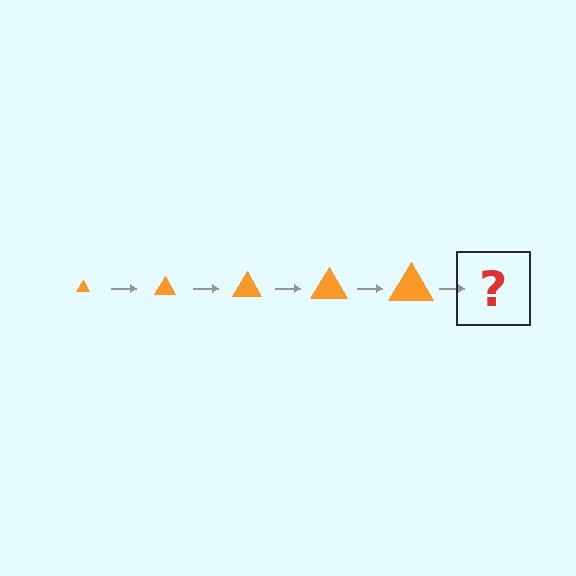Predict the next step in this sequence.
The next step is an orange triangle, larger than the previous one.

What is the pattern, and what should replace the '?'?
The pattern is that the triangle gets progressively larger each step. The '?' should be an orange triangle, larger than the previous one.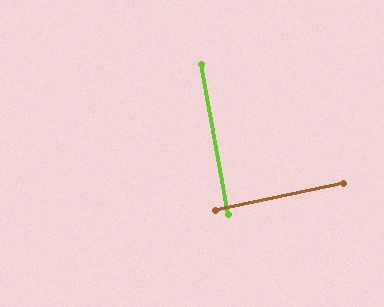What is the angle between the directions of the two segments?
Approximately 88 degrees.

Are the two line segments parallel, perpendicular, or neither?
Perpendicular — they meet at approximately 88°.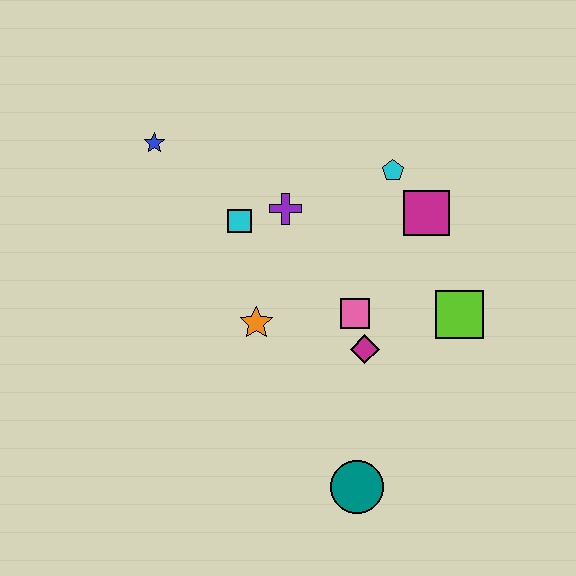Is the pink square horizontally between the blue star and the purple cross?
No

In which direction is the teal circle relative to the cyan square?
The teal circle is below the cyan square.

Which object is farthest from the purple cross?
The teal circle is farthest from the purple cross.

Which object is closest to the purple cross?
The cyan square is closest to the purple cross.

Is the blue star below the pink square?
No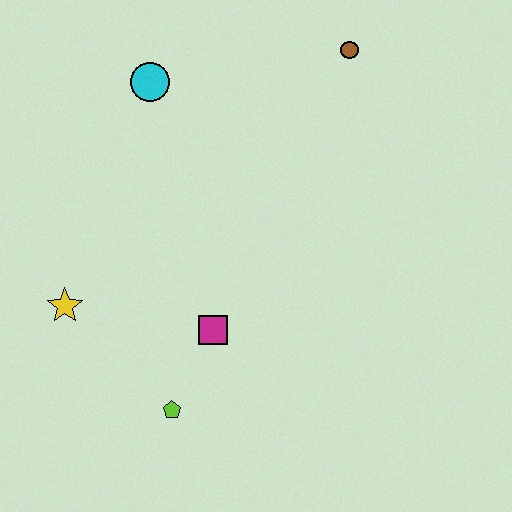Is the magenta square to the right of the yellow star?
Yes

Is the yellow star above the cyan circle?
No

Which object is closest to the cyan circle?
The brown circle is closest to the cyan circle.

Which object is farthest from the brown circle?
The lime pentagon is farthest from the brown circle.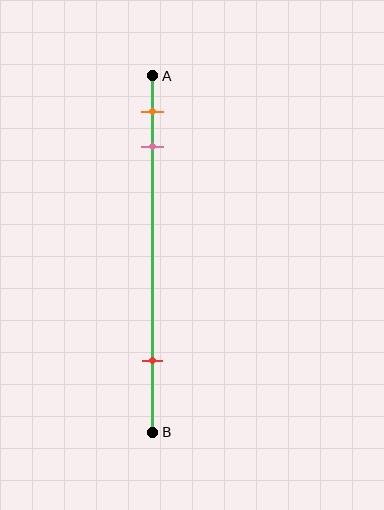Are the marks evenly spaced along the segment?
No, the marks are not evenly spaced.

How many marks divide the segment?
There are 3 marks dividing the segment.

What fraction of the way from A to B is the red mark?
The red mark is approximately 80% (0.8) of the way from A to B.